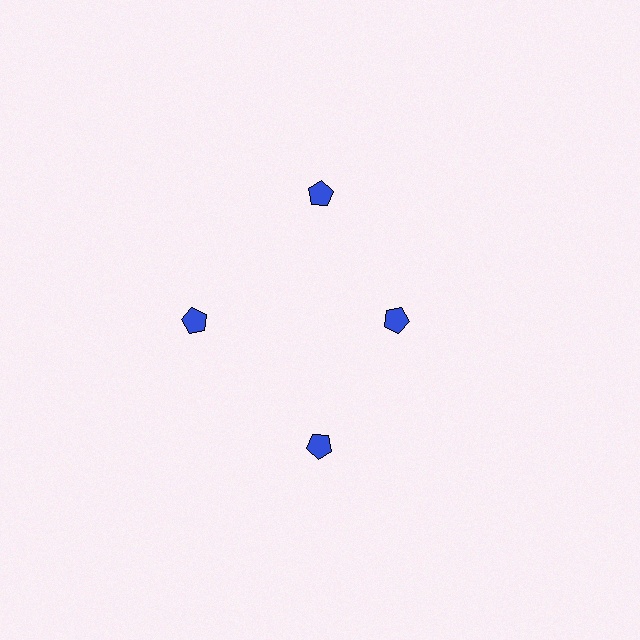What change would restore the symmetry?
The symmetry would be restored by moving it outward, back onto the ring so that all 4 pentagons sit at equal angles and equal distance from the center.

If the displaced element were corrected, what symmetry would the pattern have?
It would have 4-fold rotational symmetry — the pattern would map onto itself every 90 degrees.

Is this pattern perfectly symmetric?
No. The 4 blue pentagons are arranged in a ring, but one element near the 3 o'clock position is pulled inward toward the center, breaking the 4-fold rotational symmetry.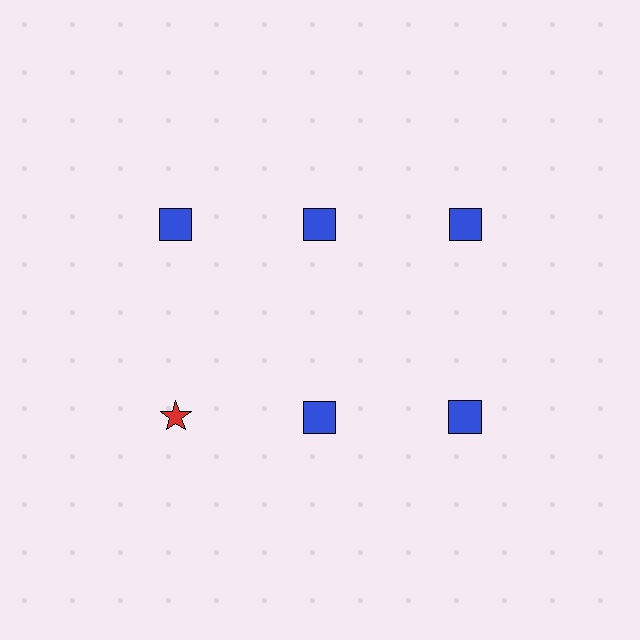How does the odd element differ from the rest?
It differs in both color (red instead of blue) and shape (star instead of square).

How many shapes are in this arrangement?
There are 6 shapes arranged in a grid pattern.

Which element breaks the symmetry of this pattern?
The red star in the second row, leftmost column breaks the symmetry. All other shapes are blue squares.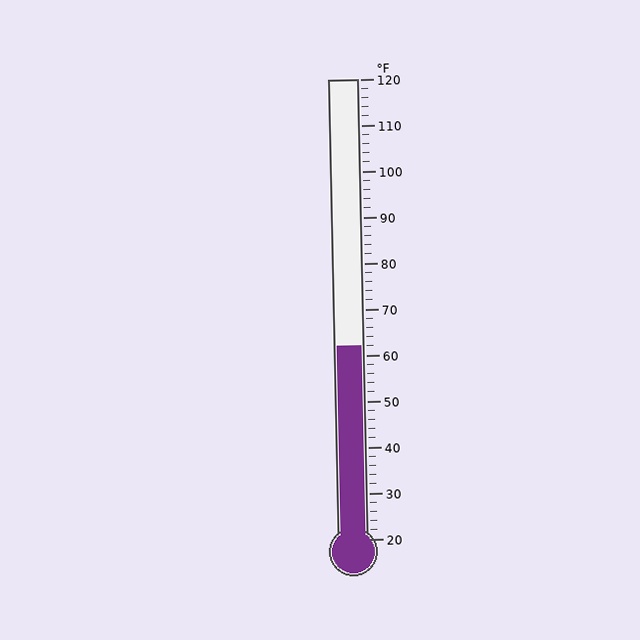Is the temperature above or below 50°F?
The temperature is above 50°F.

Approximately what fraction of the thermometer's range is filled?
The thermometer is filled to approximately 40% of its range.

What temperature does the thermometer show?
The thermometer shows approximately 62°F.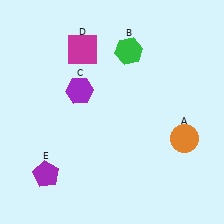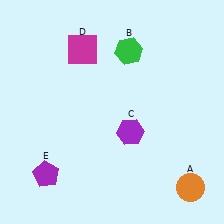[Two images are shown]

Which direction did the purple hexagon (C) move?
The purple hexagon (C) moved right.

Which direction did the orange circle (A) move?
The orange circle (A) moved down.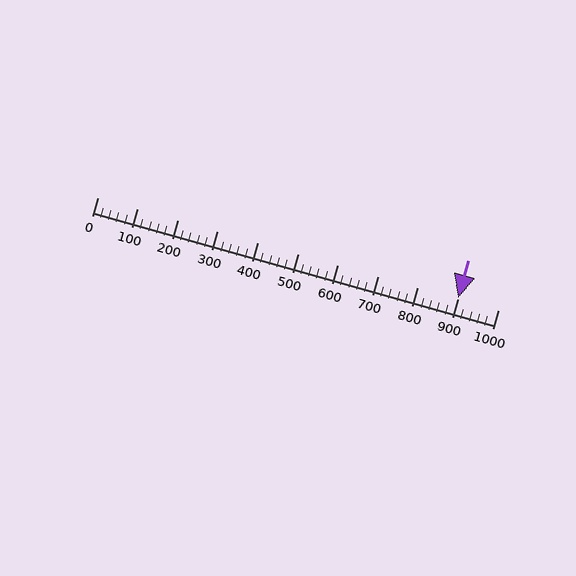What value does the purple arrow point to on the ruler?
The purple arrow points to approximately 900.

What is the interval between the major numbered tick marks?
The major tick marks are spaced 100 units apart.